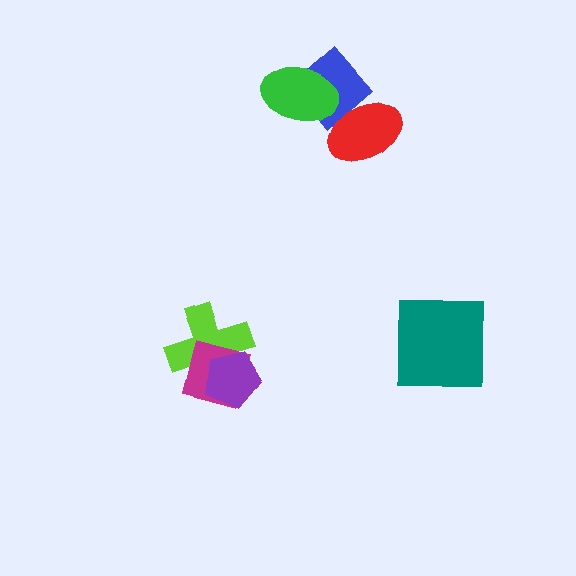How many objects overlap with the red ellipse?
1 object overlaps with the red ellipse.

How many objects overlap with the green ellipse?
1 object overlaps with the green ellipse.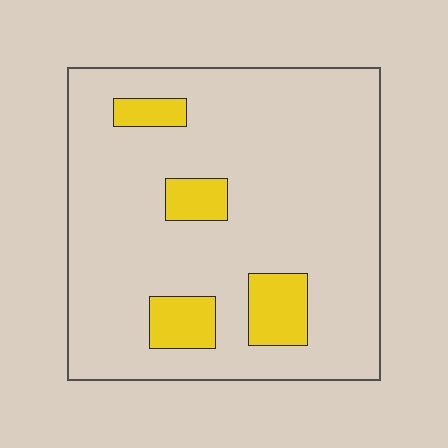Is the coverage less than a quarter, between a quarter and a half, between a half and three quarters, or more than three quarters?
Less than a quarter.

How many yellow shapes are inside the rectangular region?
4.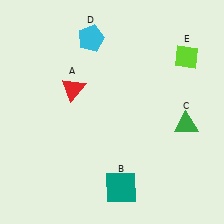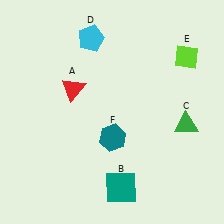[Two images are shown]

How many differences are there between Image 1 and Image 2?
There is 1 difference between the two images.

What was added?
A teal hexagon (F) was added in Image 2.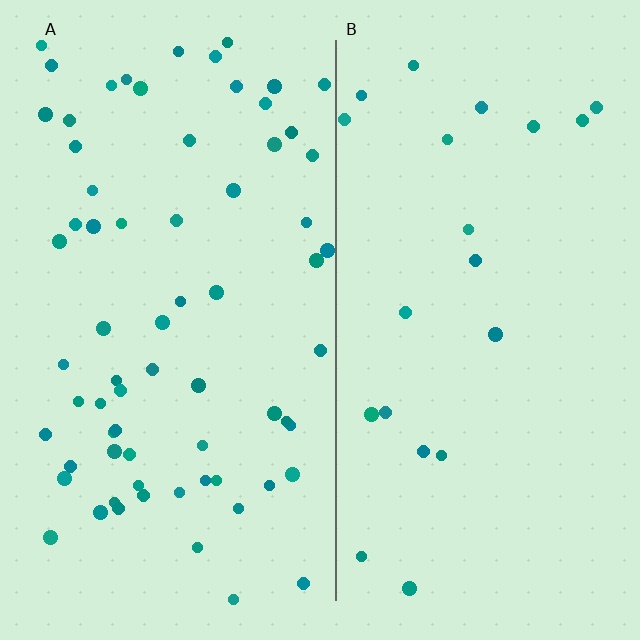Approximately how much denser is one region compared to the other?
Approximately 3.3× — region A over region B.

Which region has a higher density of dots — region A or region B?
A (the left).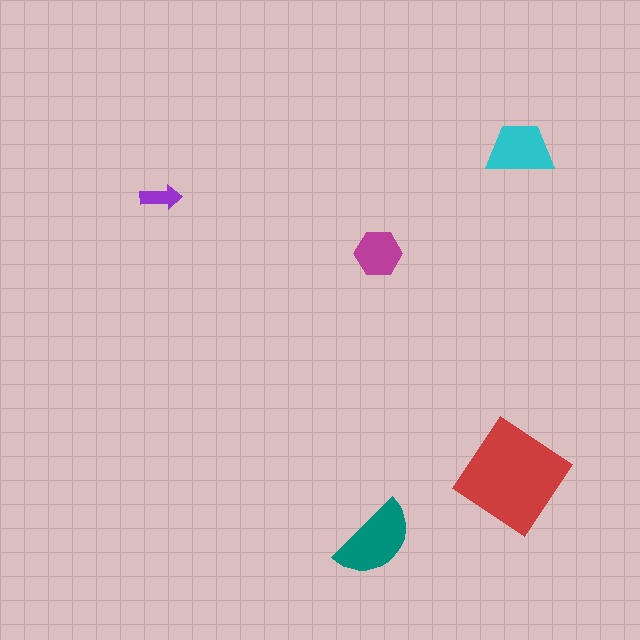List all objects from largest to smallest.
The red diamond, the teal semicircle, the cyan trapezoid, the magenta hexagon, the purple arrow.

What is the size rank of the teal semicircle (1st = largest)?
2nd.